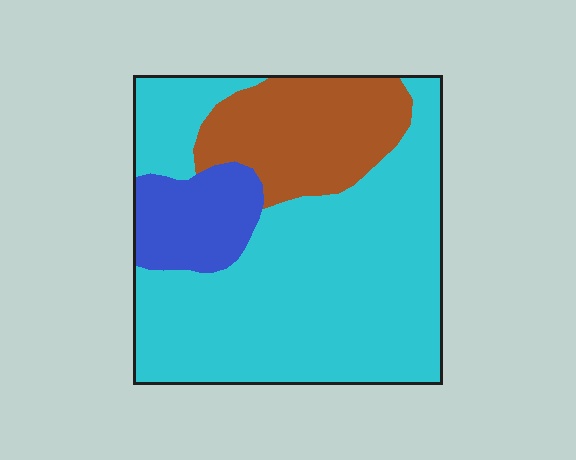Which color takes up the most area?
Cyan, at roughly 65%.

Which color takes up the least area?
Blue, at roughly 10%.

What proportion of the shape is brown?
Brown takes up about one fifth (1/5) of the shape.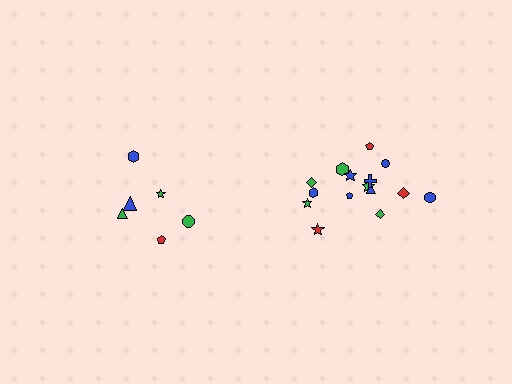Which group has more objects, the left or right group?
The right group.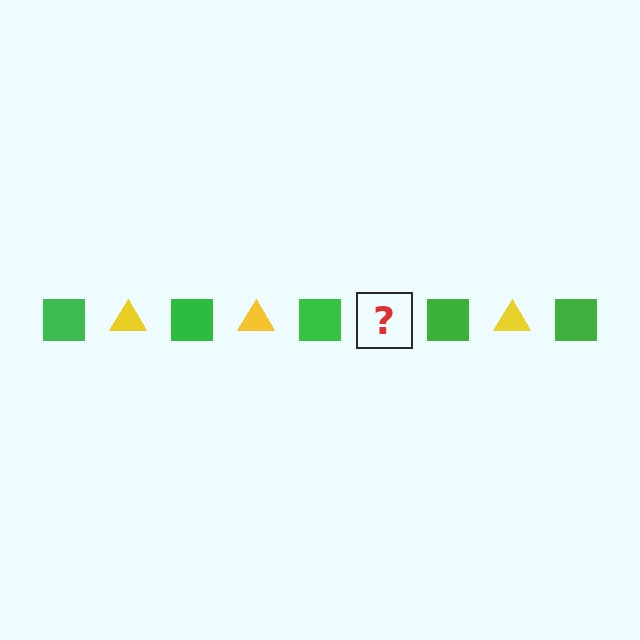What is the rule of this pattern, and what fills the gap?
The rule is that the pattern alternates between green square and yellow triangle. The gap should be filled with a yellow triangle.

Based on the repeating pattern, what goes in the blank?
The blank should be a yellow triangle.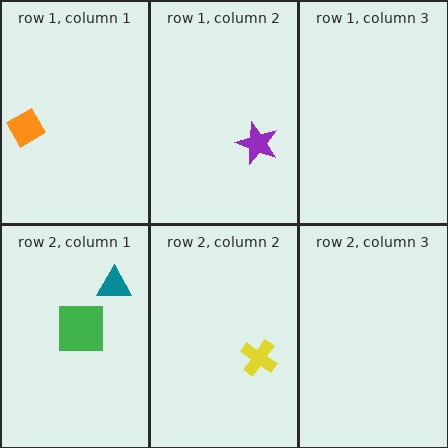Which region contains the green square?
The row 2, column 1 region.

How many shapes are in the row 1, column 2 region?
1.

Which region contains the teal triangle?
The row 2, column 1 region.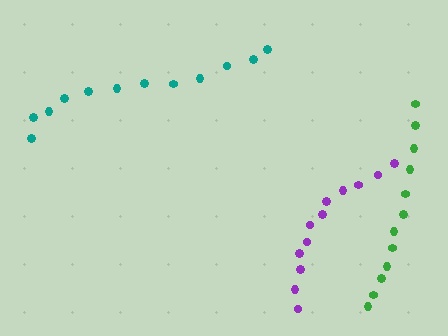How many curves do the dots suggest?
There are 3 distinct paths.